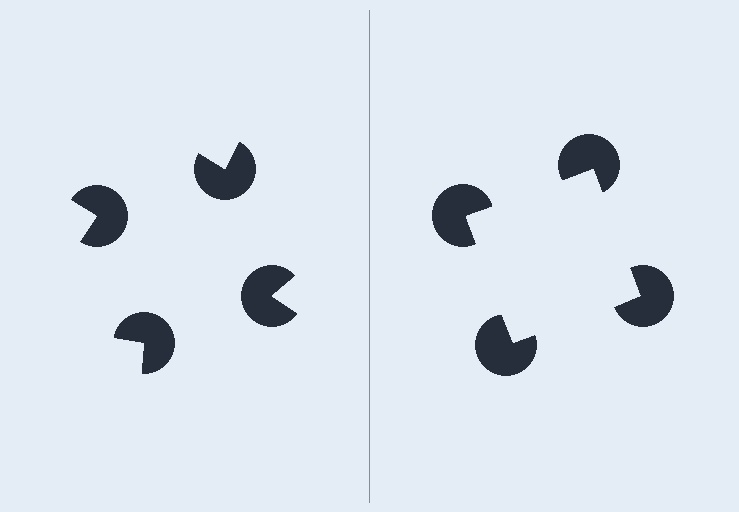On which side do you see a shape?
An illusory square appears on the right side. On the left side the wedge cuts are rotated, so no coherent shape forms.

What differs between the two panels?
The pac-man discs are positioned identically on both sides; only the wedge orientations differ. On the right they align to a square; on the left they are misaligned.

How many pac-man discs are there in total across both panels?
8 — 4 on each side.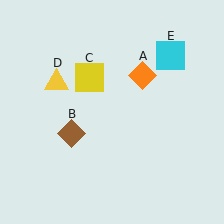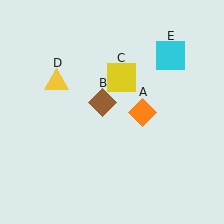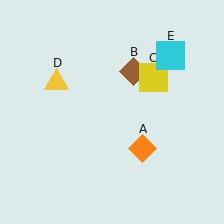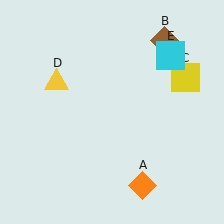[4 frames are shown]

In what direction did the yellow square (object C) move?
The yellow square (object C) moved right.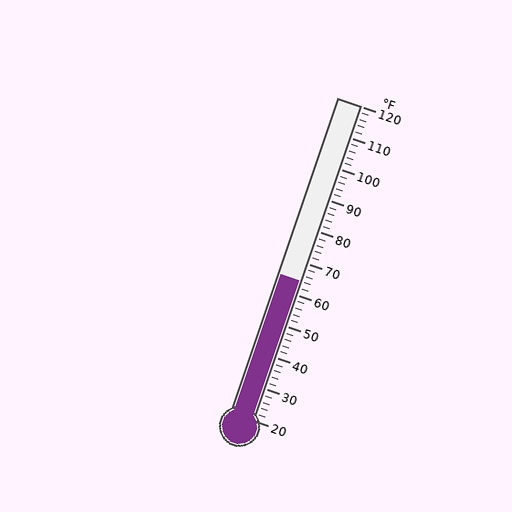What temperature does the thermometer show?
The thermometer shows approximately 64°F.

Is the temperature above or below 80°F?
The temperature is below 80°F.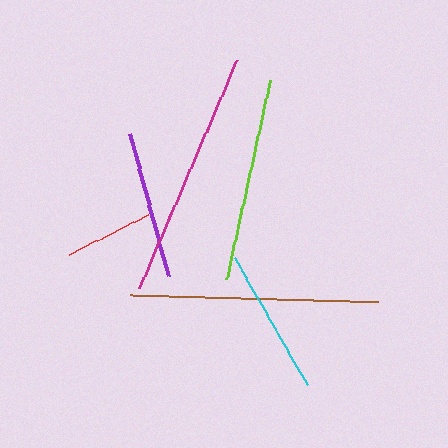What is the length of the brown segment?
The brown segment is approximately 247 pixels long.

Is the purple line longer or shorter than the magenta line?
The magenta line is longer than the purple line.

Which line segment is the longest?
The magenta line is the longest at approximately 248 pixels.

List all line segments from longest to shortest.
From longest to shortest: magenta, brown, lime, purple, cyan, red.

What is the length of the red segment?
The red segment is approximately 89 pixels long.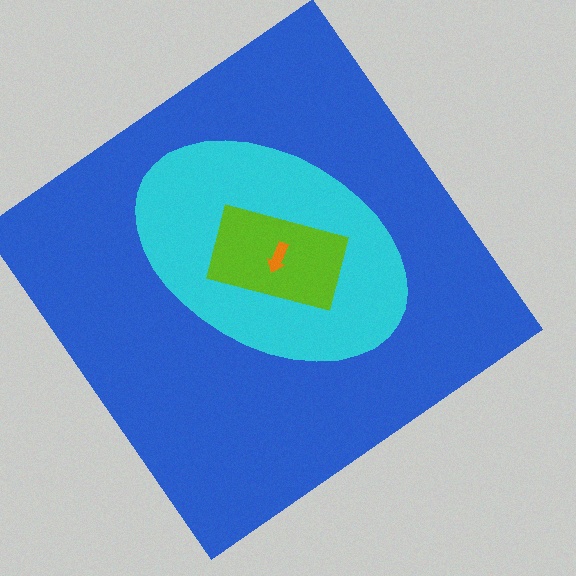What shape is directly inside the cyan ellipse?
The lime rectangle.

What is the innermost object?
The orange arrow.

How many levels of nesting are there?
4.